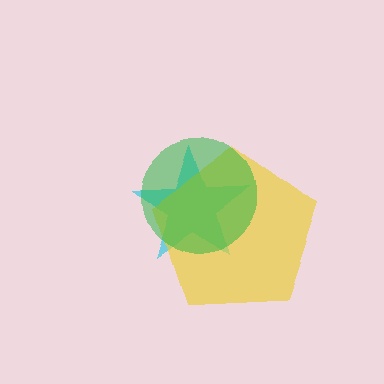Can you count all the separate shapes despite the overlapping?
Yes, there are 3 separate shapes.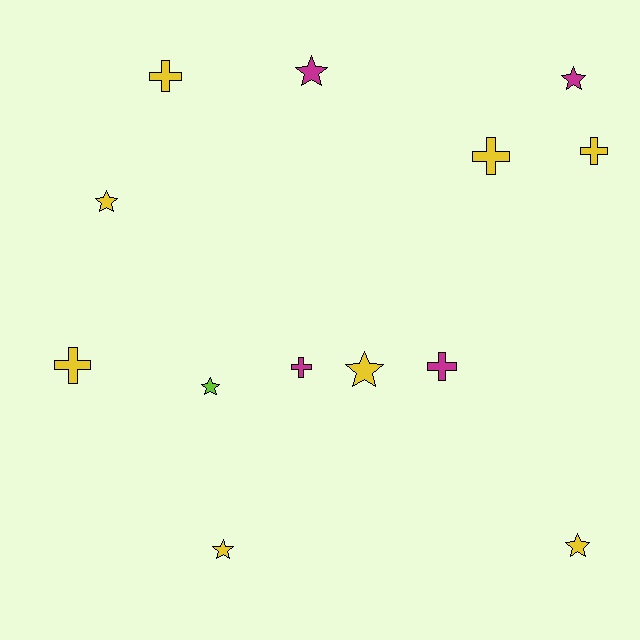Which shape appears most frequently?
Star, with 7 objects.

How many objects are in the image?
There are 13 objects.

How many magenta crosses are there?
There are 2 magenta crosses.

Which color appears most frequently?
Yellow, with 8 objects.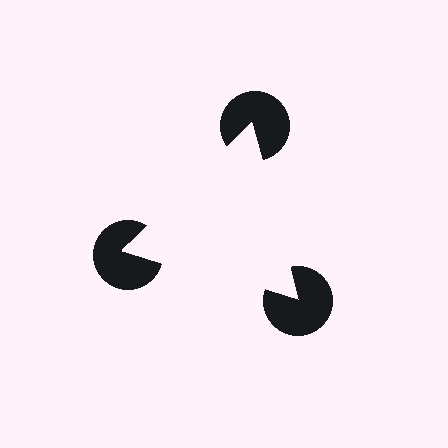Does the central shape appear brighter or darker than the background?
It typically appears slightly brighter than the background, even though no actual brightness change is drawn.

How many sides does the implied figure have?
3 sides.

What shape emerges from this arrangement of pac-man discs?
An illusory triangle — its edges are inferred from the aligned wedge cuts in the pac-man discs, not physically drawn.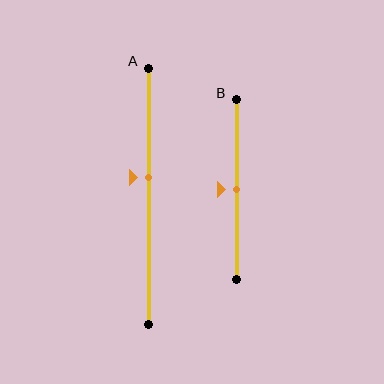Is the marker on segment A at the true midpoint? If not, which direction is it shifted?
No, the marker on segment A is shifted upward by about 7% of the segment length.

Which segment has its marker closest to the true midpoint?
Segment B has its marker closest to the true midpoint.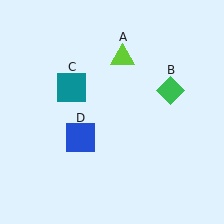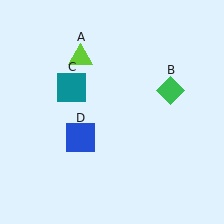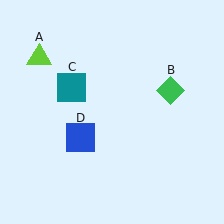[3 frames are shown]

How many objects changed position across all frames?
1 object changed position: lime triangle (object A).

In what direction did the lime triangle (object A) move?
The lime triangle (object A) moved left.